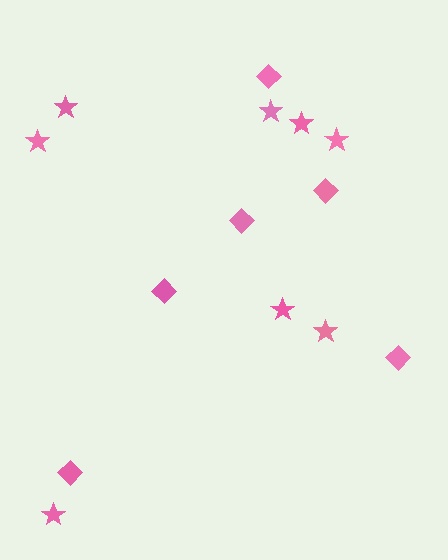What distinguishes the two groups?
There are 2 groups: one group of stars (8) and one group of diamonds (6).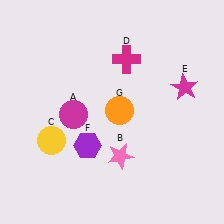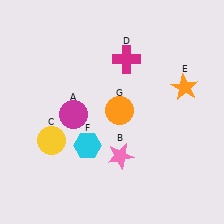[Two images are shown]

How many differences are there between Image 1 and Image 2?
There are 2 differences between the two images.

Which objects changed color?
E changed from magenta to orange. F changed from purple to cyan.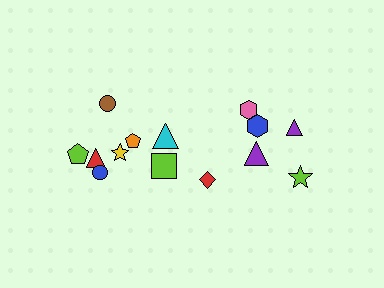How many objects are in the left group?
There are 8 objects.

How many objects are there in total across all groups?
There are 14 objects.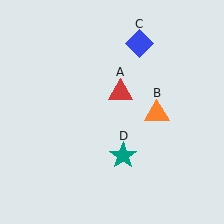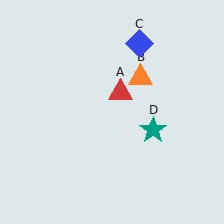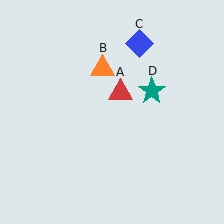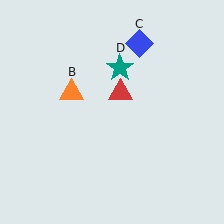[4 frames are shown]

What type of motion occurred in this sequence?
The orange triangle (object B), teal star (object D) rotated counterclockwise around the center of the scene.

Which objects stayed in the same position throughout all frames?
Red triangle (object A) and blue diamond (object C) remained stationary.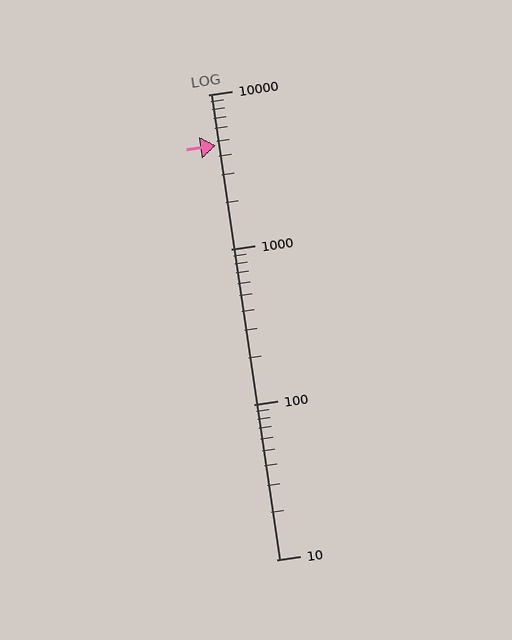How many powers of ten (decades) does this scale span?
The scale spans 3 decades, from 10 to 10000.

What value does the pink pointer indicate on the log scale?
The pointer indicates approximately 4700.